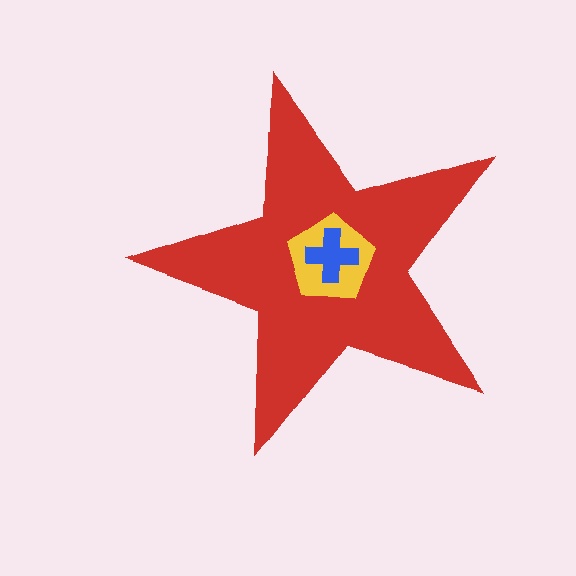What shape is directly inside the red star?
The yellow pentagon.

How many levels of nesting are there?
3.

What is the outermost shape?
The red star.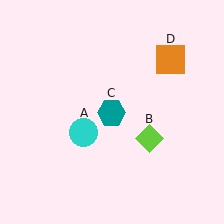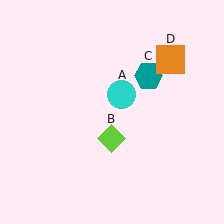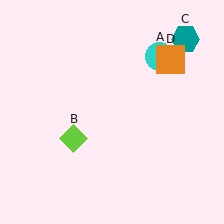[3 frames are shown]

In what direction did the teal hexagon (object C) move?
The teal hexagon (object C) moved up and to the right.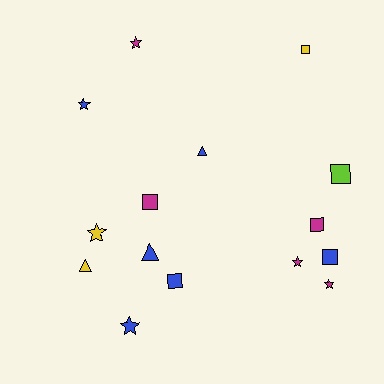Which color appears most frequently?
Blue, with 6 objects.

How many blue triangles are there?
There are 2 blue triangles.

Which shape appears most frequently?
Square, with 6 objects.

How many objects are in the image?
There are 15 objects.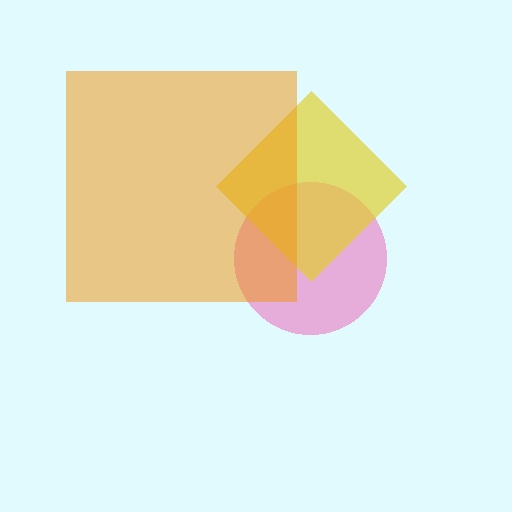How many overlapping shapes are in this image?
There are 3 overlapping shapes in the image.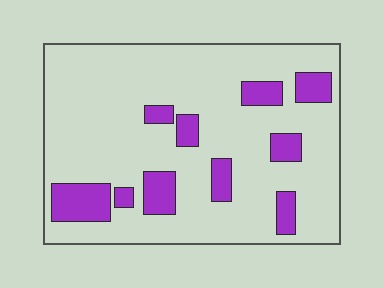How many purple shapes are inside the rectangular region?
10.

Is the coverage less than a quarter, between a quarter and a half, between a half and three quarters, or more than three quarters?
Less than a quarter.